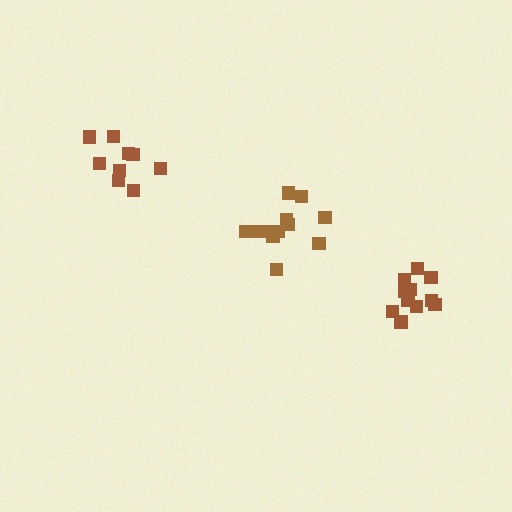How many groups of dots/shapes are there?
There are 3 groups.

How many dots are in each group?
Group 1: 11 dots, Group 2: 9 dots, Group 3: 12 dots (32 total).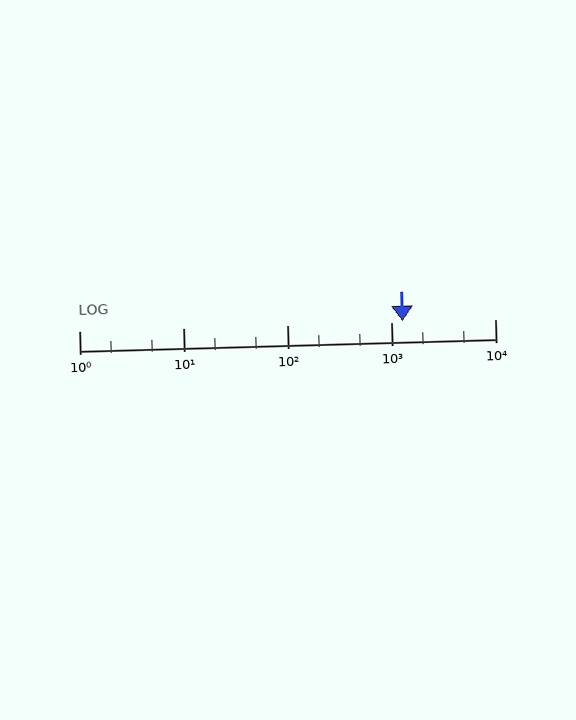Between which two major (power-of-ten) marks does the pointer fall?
The pointer is between 1000 and 10000.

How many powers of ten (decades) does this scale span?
The scale spans 4 decades, from 1 to 10000.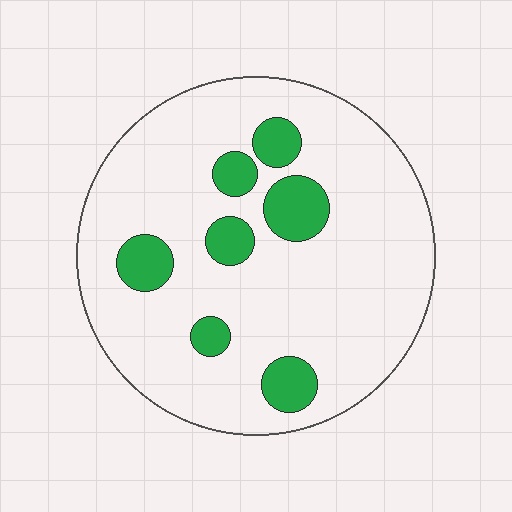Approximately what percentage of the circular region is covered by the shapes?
Approximately 15%.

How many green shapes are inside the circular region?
7.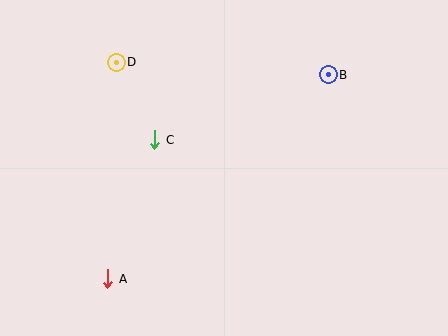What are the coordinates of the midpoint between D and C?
The midpoint between D and C is at (136, 101).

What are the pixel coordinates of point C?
Point C is at (155, 140).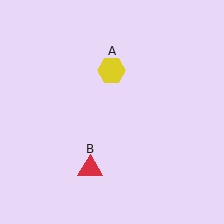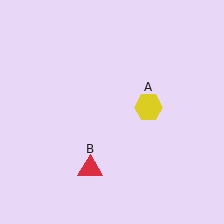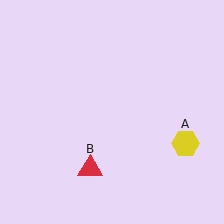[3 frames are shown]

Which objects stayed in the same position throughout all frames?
Red triangle (object B) remained stationary.